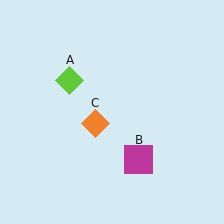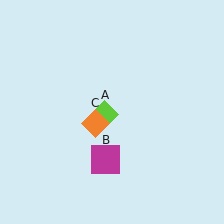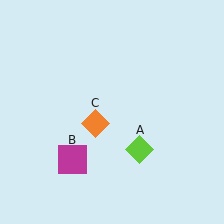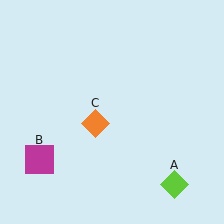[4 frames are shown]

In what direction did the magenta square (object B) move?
The magenta square (object B) moved left.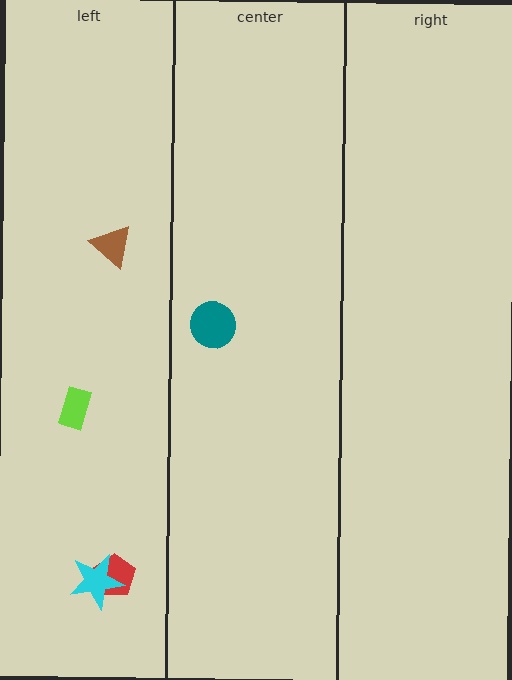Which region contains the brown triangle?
The left region.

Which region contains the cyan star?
The left region.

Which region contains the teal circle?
The center region.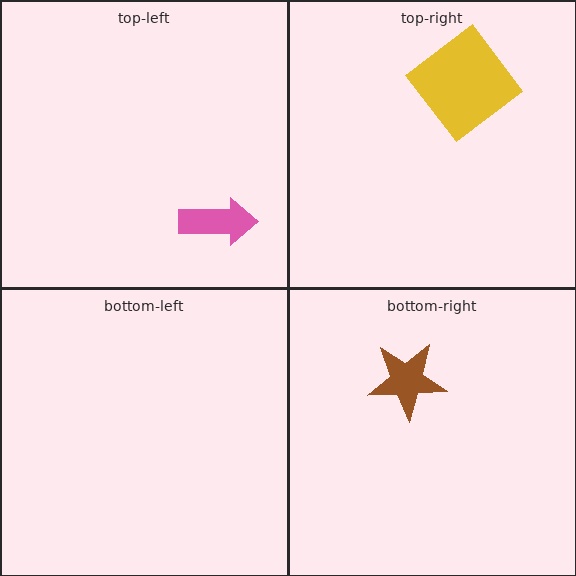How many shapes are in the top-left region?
1.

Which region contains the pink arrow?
The top-left region.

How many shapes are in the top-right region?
1.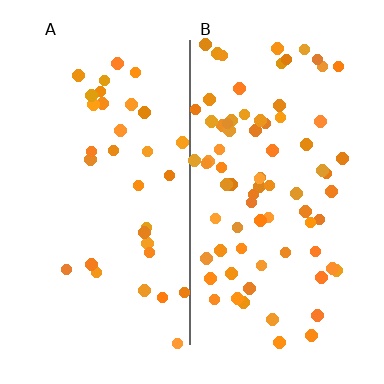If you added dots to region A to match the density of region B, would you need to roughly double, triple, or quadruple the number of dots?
Approximately double.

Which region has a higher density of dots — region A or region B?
B (the right).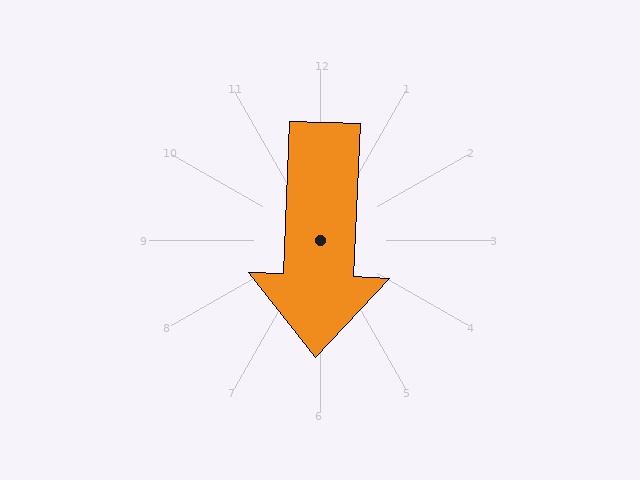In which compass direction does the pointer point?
South.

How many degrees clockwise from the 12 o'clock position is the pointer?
Approximately 182 degrees.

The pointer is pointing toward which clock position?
Roughly 6 o'clock.